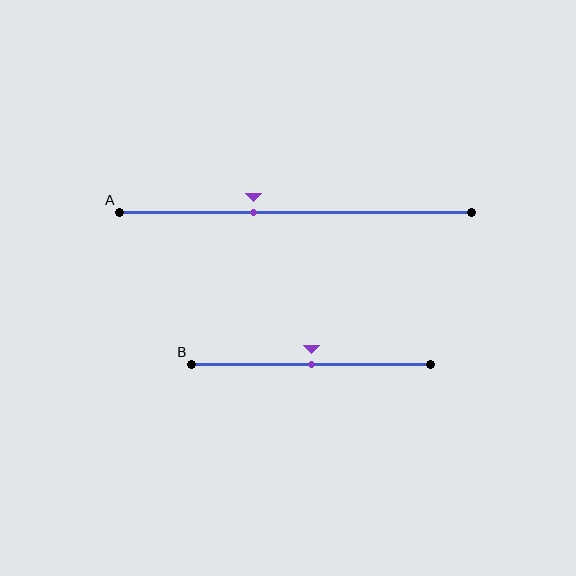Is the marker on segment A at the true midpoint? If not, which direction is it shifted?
No, the marker on segment A is shifted to the left by about 12% of the segment length.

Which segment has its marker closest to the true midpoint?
Segment B has its marker closest to the true midpoint.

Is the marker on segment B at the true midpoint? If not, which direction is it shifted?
Yes, the marker on segment B is at the true midpoint.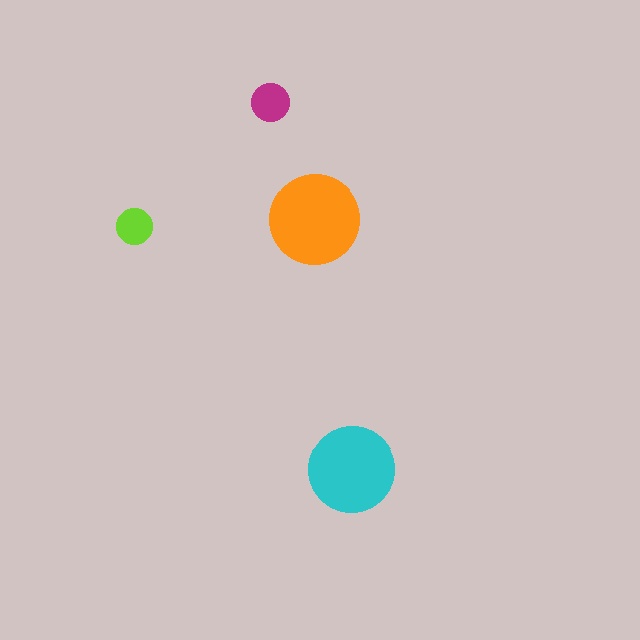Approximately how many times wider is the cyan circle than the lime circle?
About 2.5 times wider.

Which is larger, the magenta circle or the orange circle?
The orange one.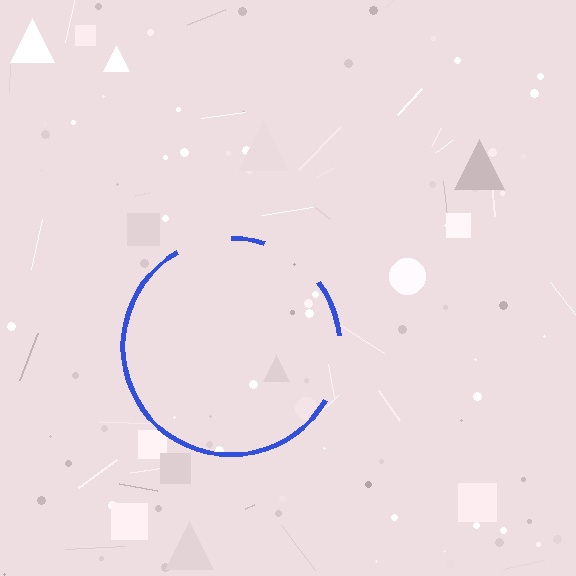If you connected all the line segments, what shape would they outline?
They would outline a circle.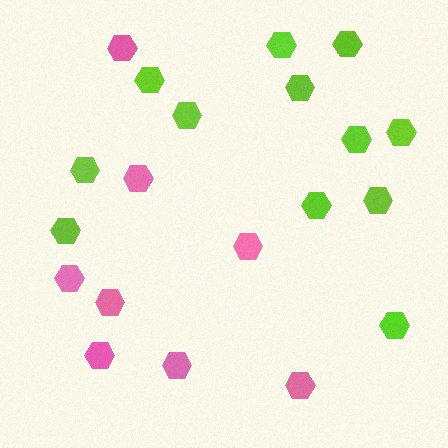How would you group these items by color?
There are 2 groups: one group of pink hexagons (8) and one group of lime hexagons (12).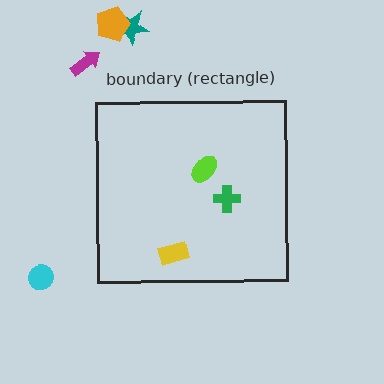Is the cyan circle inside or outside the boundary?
Outside.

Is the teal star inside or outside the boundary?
Outside.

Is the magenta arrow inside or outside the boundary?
Outside.